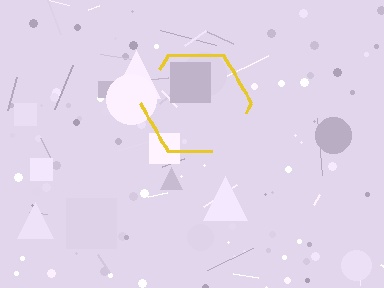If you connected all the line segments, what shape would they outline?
They would outline a hexagon.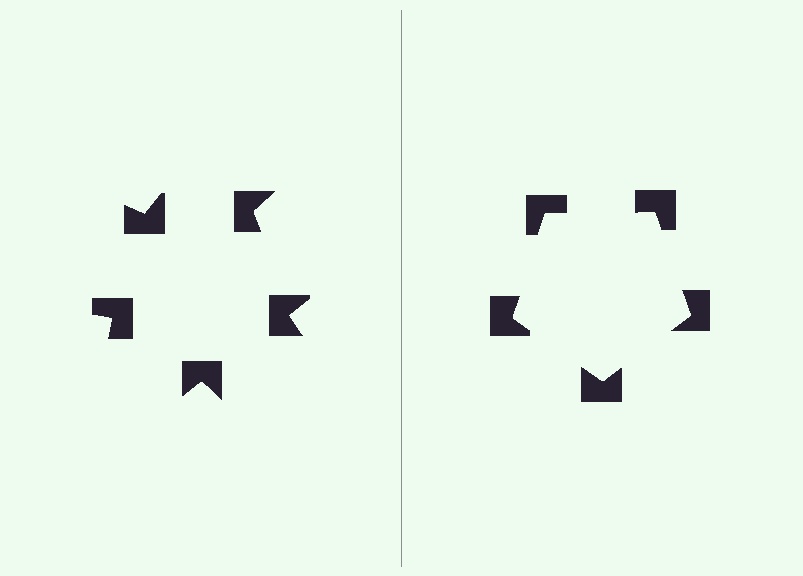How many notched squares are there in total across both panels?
10 — 5 on each side.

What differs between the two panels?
The notched squares are positioned identically on both sides; only the wedge orientations differ. On the right they align to a pentagon; on the left they are misaligned.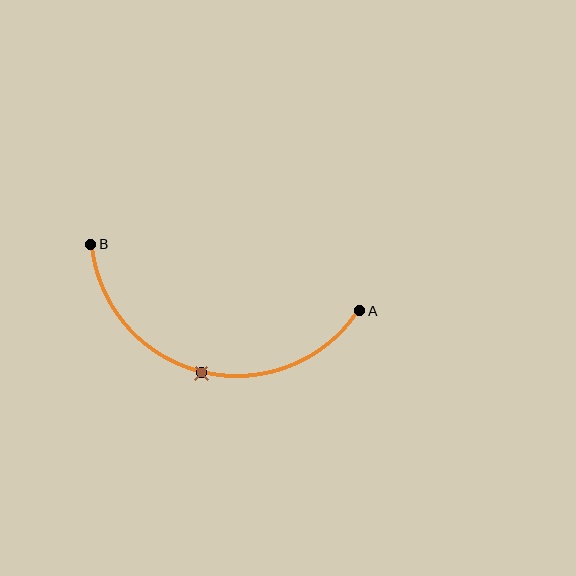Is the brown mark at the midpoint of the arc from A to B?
Yes. The brown mark lies on the arc at equal arc-length from both A and B — it is the arc midpoint.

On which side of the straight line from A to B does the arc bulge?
The arc bulges below the straight line connecting A and B.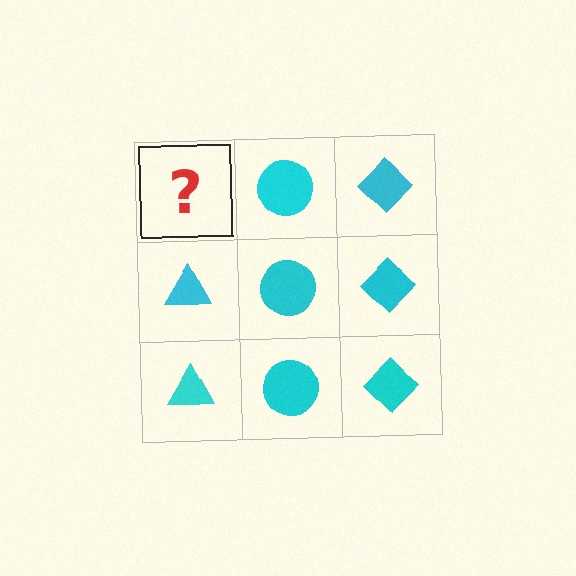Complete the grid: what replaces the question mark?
The question mark should be replaced with a cyan triangle.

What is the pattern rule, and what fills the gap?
The rule is that each column has a consistent shape. The gap should be filled with a cyan triangle.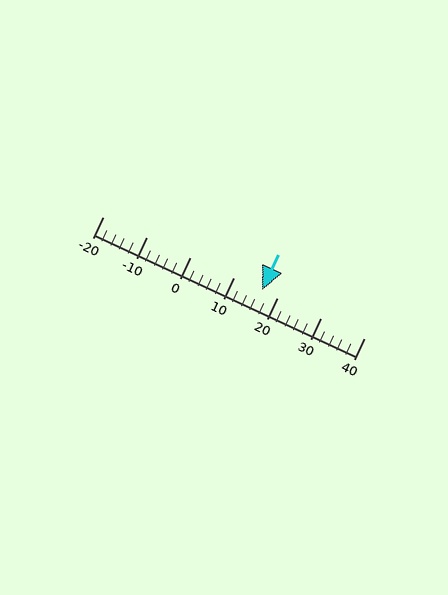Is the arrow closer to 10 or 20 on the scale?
The arrow is closer to 20.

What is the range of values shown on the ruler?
The ruler shows values from -20 to 40.